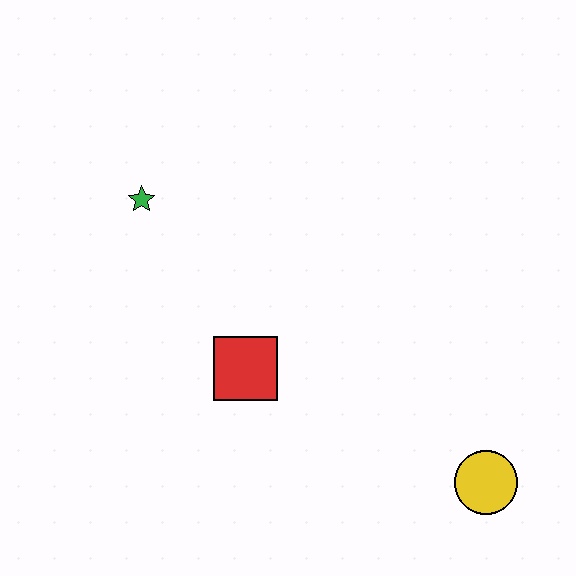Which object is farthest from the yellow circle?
The green star is farthest from the yellow circle.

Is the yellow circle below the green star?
Yes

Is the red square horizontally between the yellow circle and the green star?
Yes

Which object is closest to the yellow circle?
The red square is closest to the yellow circle.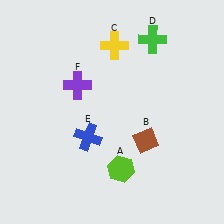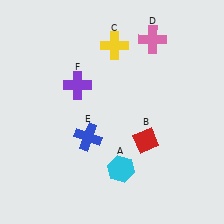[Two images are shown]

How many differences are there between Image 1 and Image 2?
There are 3 differences between the two images.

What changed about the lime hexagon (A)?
In Image 1, A is lime. In Image 2, it changed to cyan.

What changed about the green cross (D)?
In Image 1, D is green. In Image 2, it changed to pink.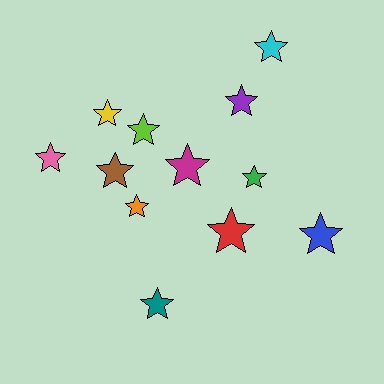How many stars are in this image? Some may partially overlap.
There are 12 stars.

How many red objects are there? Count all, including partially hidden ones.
There is 1 red object.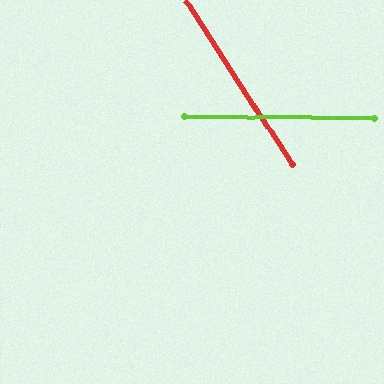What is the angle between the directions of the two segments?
Approximately 57 degrees.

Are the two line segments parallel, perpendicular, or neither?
Neither parallel nor perpendicular — they differ by about 57°.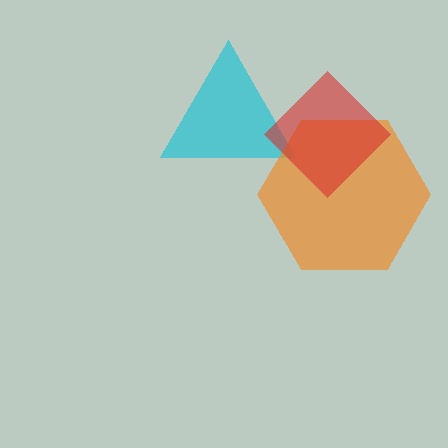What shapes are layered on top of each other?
The layered shapes are: a cyan triangle, an orange hexagon, a red diamond.